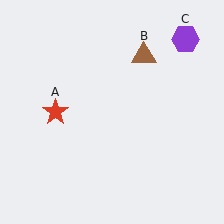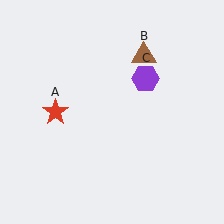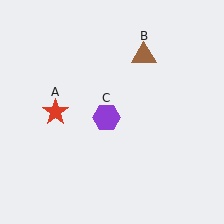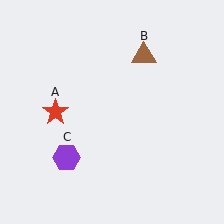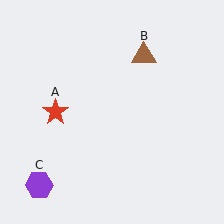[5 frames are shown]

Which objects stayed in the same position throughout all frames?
Red star (object A) and brown triangle (object B) remained stationary.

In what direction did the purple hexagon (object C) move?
The purple hexagon (object C) moved down and to the left.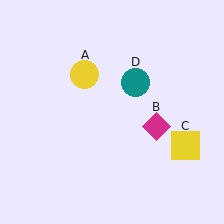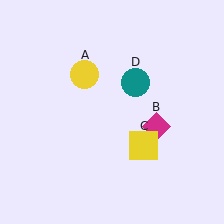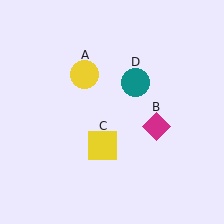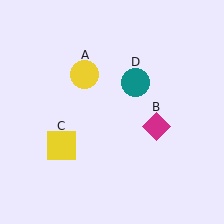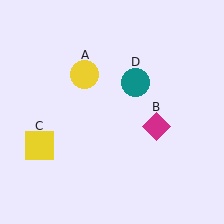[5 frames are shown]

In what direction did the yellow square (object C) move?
The yellow square (object C) moved left.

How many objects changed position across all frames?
1 object changed position: yellow square (object C).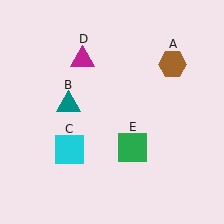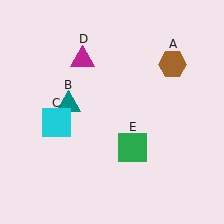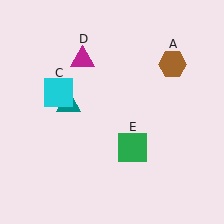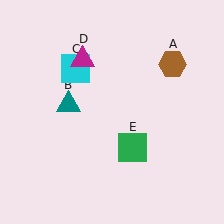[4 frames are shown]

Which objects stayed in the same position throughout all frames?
Brown hexagon (object A) and teal triangle (object B) and magenta triangle (object D) and green square (object E) remained stationary.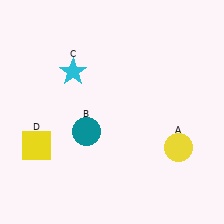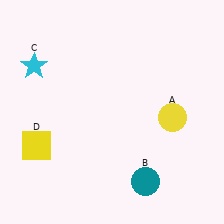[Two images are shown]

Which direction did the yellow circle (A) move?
The yellow circle (A) moved up.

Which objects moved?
The objects that moved are: the yellow circle (A), the teal circle (B), the cyan star (C).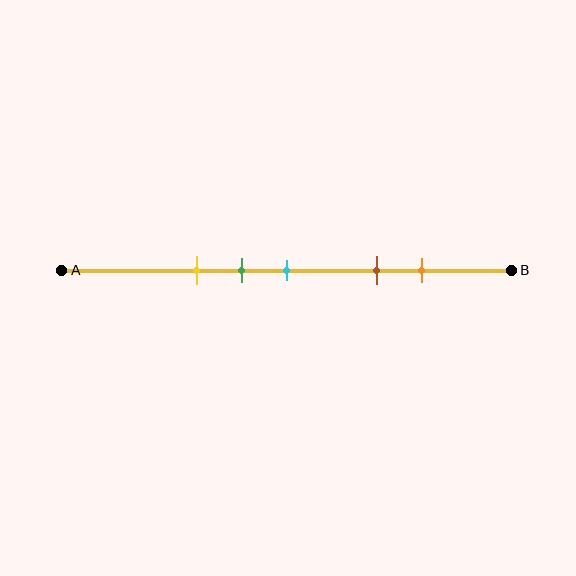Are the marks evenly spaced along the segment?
No, the marks are not evenly spaced.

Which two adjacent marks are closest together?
The green and cyan marks are the closest adjacent pair.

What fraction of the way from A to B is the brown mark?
The brown mark is approximately 70% (0.7) of the way from A to B.